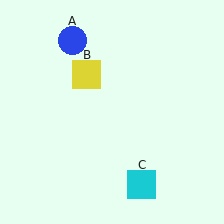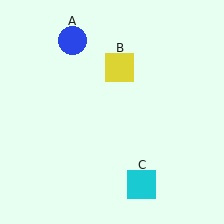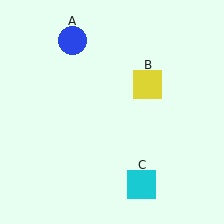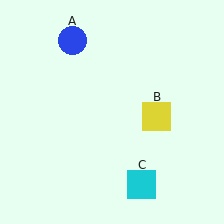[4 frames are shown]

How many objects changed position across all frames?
1 object changed position: yellow square (object B).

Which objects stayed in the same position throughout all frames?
Blue circle (object A) and cyan square (object C) remained stationary.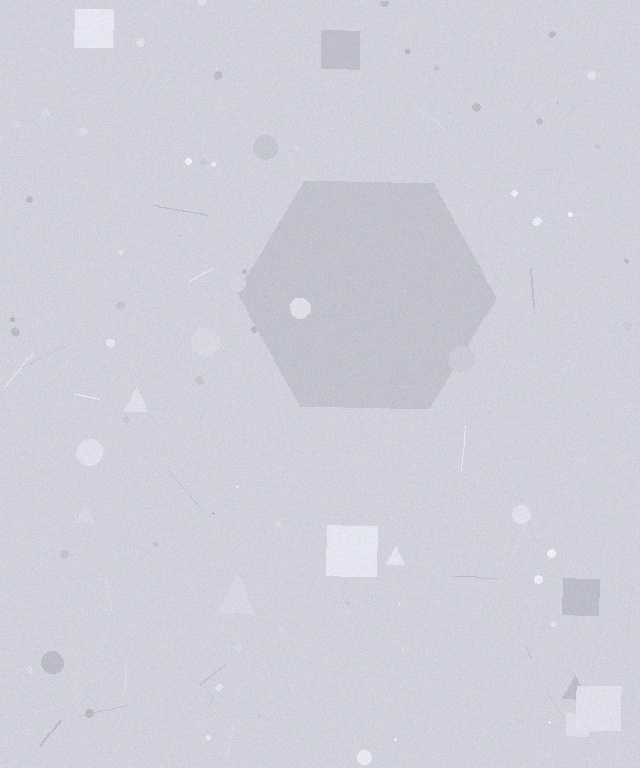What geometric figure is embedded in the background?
A hexagon is embedded in the background.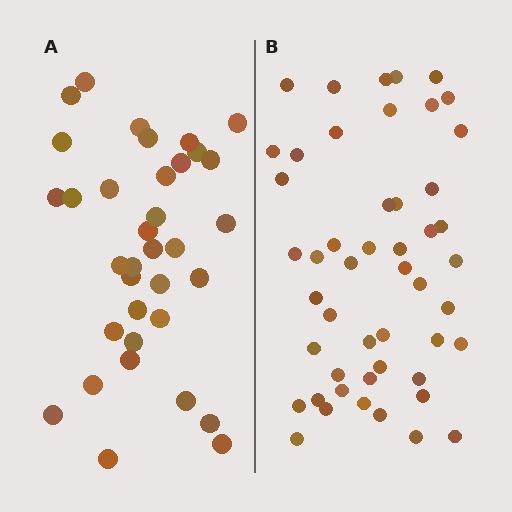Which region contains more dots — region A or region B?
Region B (the right region) has more dots.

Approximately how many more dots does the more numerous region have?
Region B has approximately 15 more dots than region A.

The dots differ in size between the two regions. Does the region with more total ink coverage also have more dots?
No. Region A has more total ink coverage because its dots are larger, but region B actually contains more individual dots. Total area can be misleading — the number of items is what matters here.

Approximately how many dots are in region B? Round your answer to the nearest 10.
About 50 dots. (The exact count is 49, which rounds to 50.)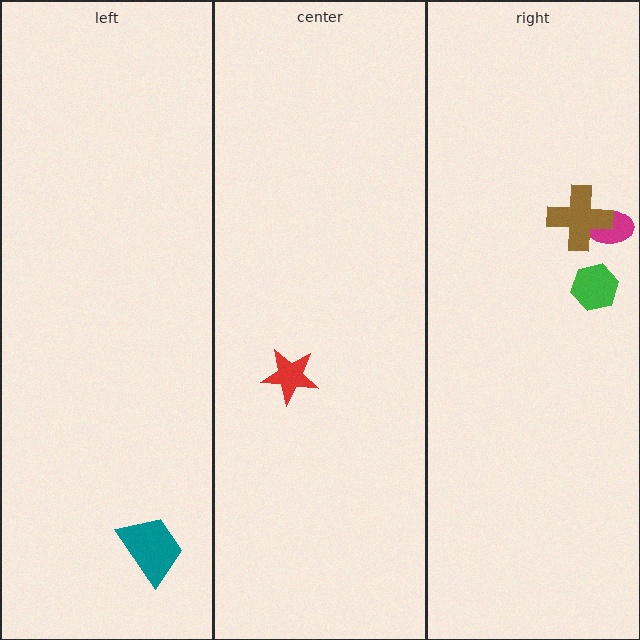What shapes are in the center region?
The red star.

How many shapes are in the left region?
1.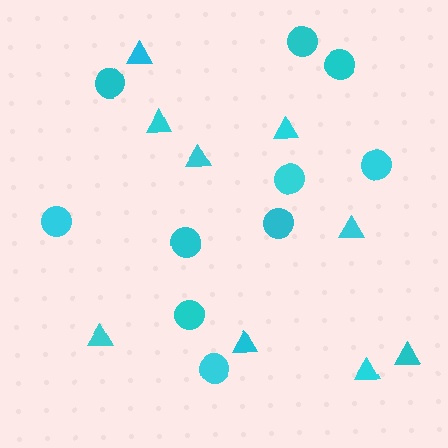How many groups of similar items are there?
There are 2 groups: one group of triangles (9) and one group of circles (10).